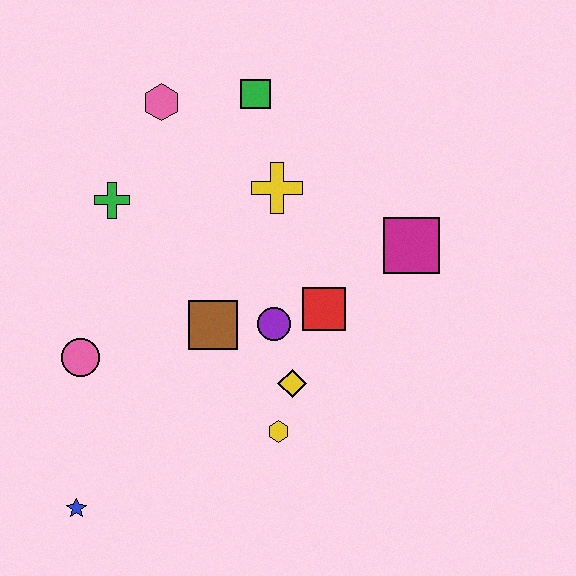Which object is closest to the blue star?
The pink circle is closest to the blue star.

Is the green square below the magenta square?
No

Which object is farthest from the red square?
The blue star is farthest from the red square.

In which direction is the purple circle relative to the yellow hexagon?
The purple circle is above the yellow hexagon.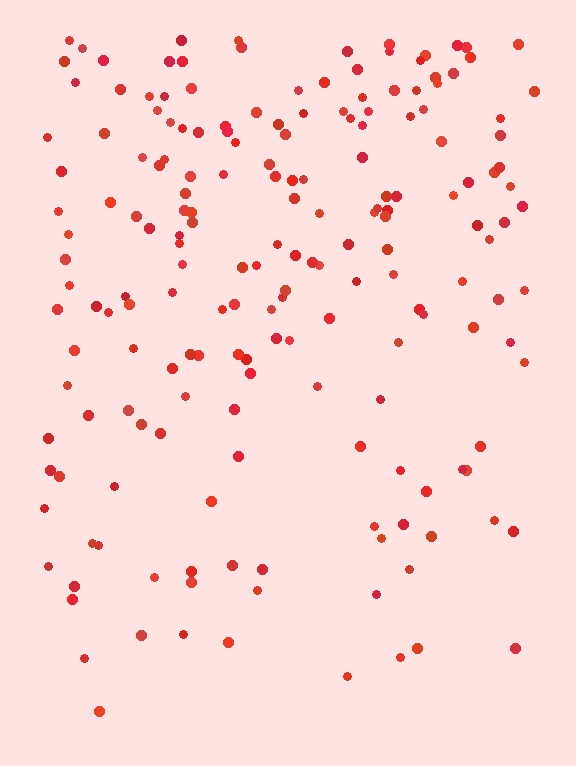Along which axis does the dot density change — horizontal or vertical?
Vertical.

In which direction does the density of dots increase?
From bottom to top, with the top side densest.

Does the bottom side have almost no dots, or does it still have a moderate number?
Still a moderate number, just noticeably fewer than the top.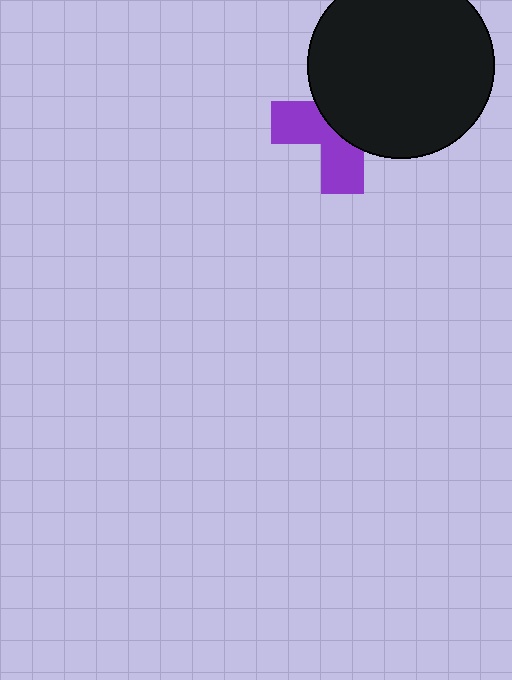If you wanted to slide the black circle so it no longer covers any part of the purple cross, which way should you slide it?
Slide it toward the upper-right — that is the most direct way to separate the two shapes.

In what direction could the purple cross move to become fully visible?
The purple cross could move toward the lower-left. That would shift it out from behind the black circle entirely.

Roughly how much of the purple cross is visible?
A small part of it is visible (roughly 44%).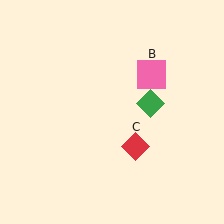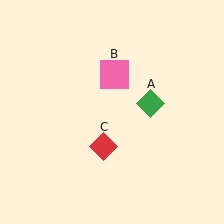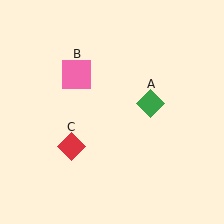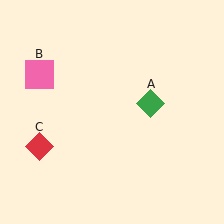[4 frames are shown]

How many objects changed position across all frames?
2 objects changed position: pink square (object B), red diamond (object C).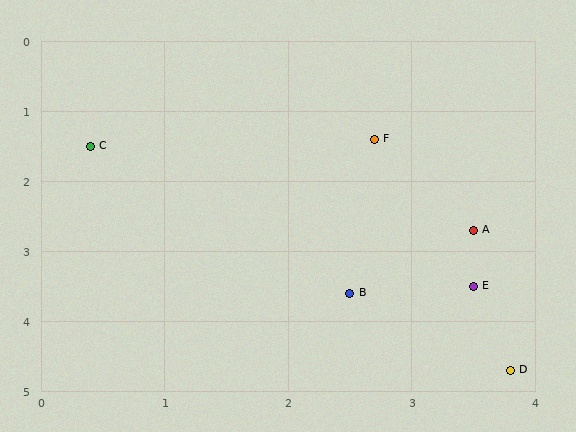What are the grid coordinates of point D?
Point D is at approximately (3.8, 4.7).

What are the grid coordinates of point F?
Point F is at approximately (2.7, 1.4).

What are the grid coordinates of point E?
Point E is at approximately (3.5, 3.5).